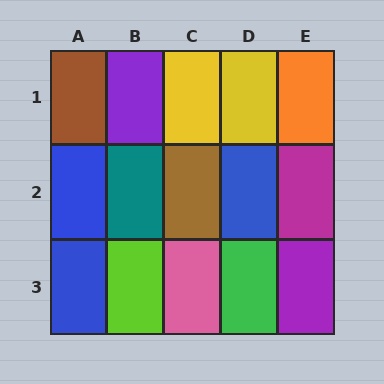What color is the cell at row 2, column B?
Teal.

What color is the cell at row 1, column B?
Purple.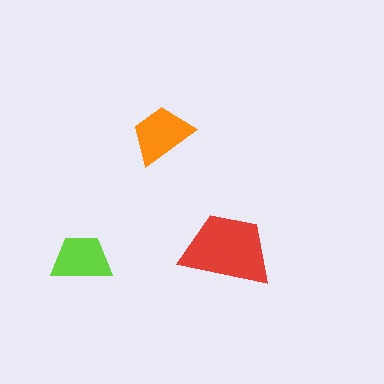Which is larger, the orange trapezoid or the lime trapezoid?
The orange one.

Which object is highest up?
The orange trapezoid is topmost.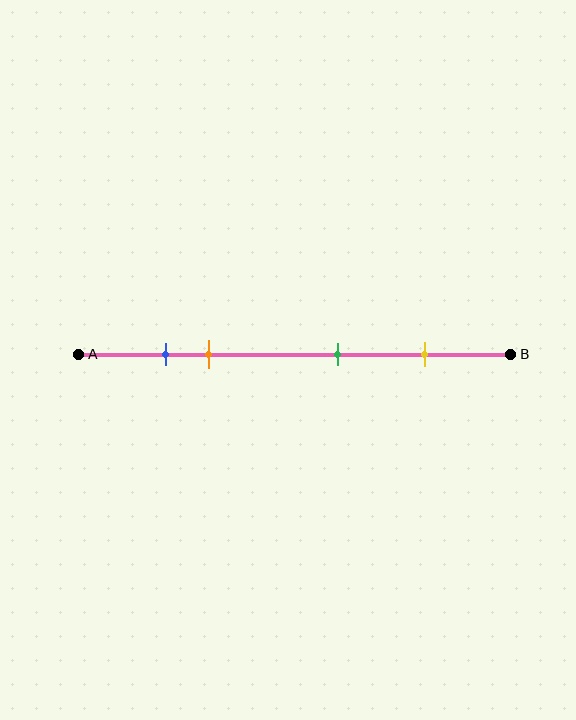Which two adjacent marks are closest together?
The blue and orange marks are the closest adjacent pair.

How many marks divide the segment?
There are 4 marks dividing the segment.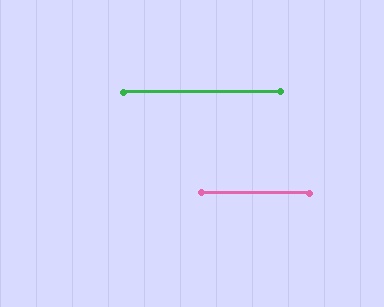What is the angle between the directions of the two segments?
Approximately 1 degree.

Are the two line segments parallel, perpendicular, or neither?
Parallel — their directions differ by only 1.4°.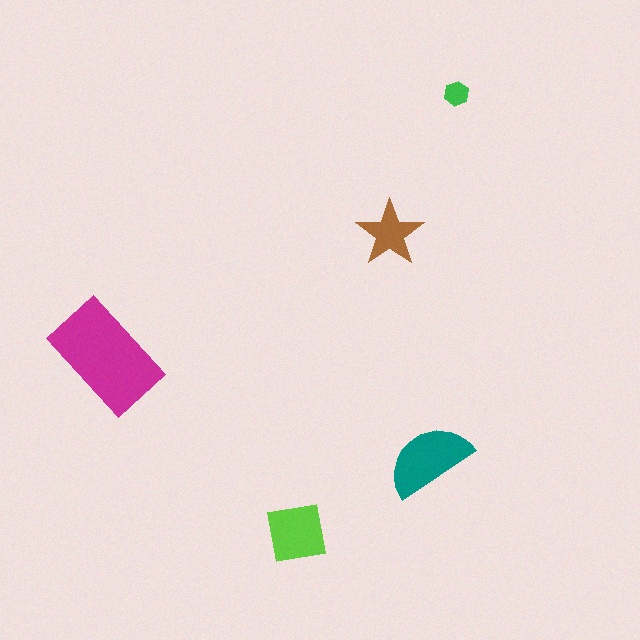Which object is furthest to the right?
The green hexagon is rightmost.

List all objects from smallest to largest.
The green hexagon, the brown star, the lime square, the teal semicircle, the magenta rectangle.